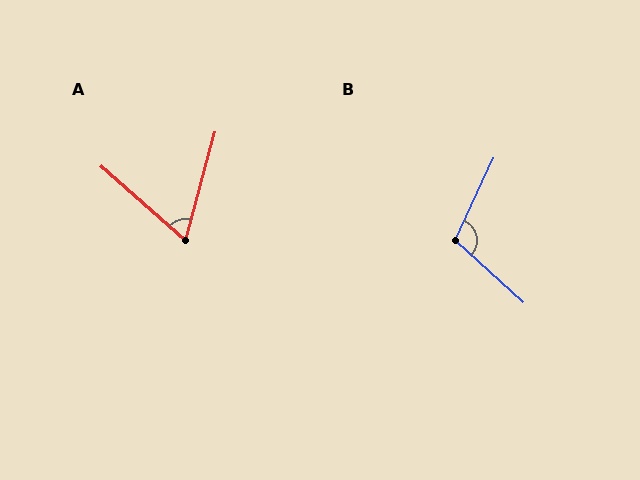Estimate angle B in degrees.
Approximately 107 degrees.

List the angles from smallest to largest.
A (64°), B (107°).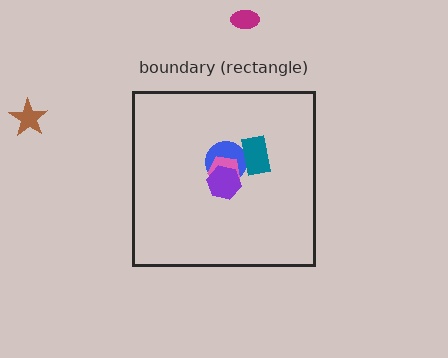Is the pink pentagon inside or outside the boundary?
Inside.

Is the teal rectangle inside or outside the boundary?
Inside.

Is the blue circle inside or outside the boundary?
Inside.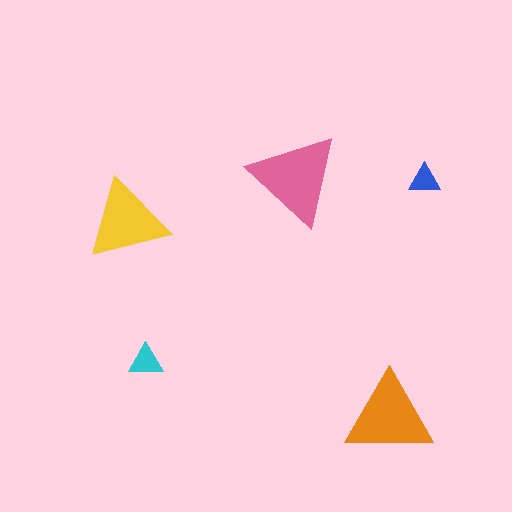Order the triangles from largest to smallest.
the pink one, the orange one, the yellow one, the cyan one, the blue one.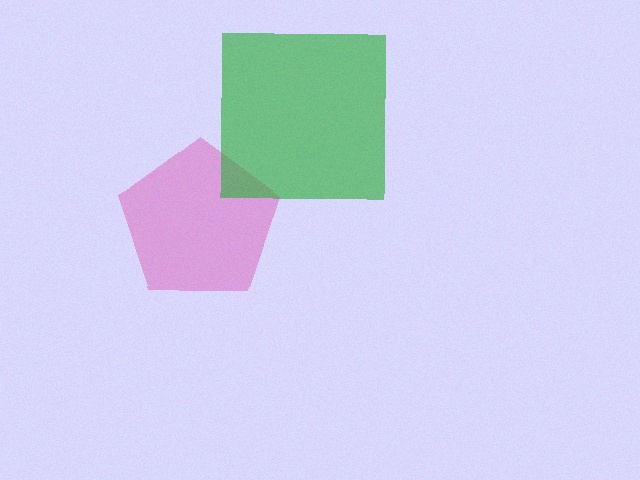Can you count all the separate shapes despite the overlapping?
Yes, there are 2 separate shapes.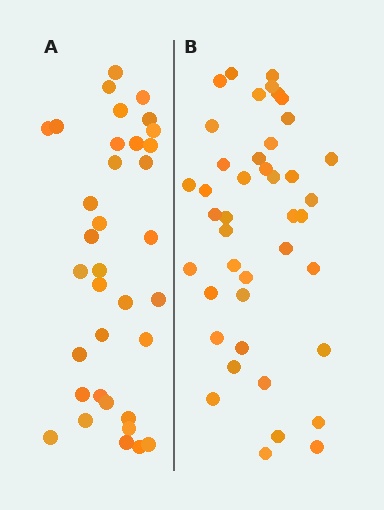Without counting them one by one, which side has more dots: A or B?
Region B (the right region) has more dots.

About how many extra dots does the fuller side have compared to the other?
Region B has roughly 8 or so more dots than region A.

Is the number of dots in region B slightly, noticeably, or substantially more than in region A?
Region B has only slightly more — the two regions are fairly close. The ratio is roughly 1.2 to 1.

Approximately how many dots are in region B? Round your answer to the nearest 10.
About 40 dots. (The exact count is 42, which rounds to 40.)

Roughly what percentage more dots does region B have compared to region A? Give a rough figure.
About 20% more.